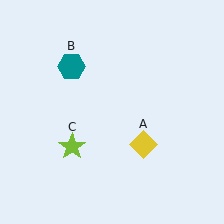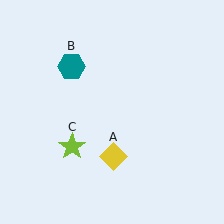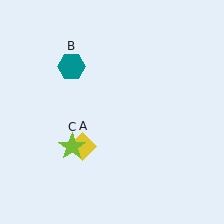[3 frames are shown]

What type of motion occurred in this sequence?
The yellow diamond (object A) rotated clockwise around the center of the scene.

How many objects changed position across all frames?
1 object changed position: yellow diamond (object A).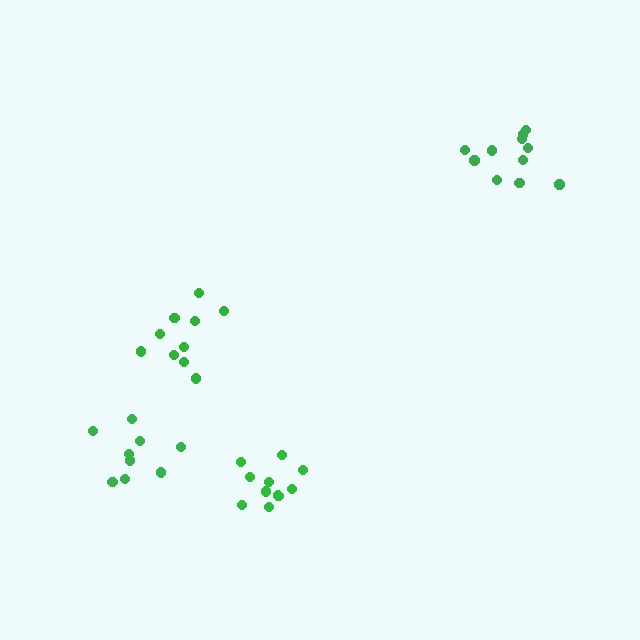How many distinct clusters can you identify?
There are 4 distinct clusters.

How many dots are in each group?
Group 1: 9 dots, Group 2: 11 dots, Group 3: 11 dots, Group 4: 10 dots (41 total).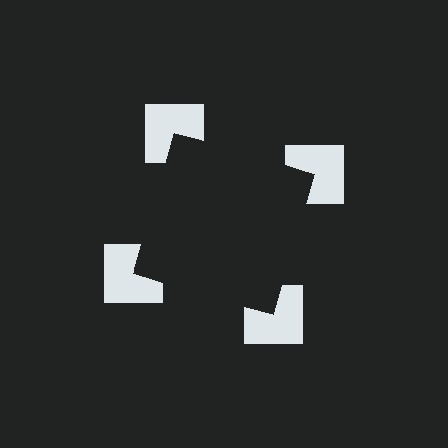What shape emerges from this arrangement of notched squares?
An illusory square — its edges are inferred from the aligned wedge cuts in the notched squares, not physically drawn.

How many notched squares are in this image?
There are 4 — one at each vertex of the illusory square.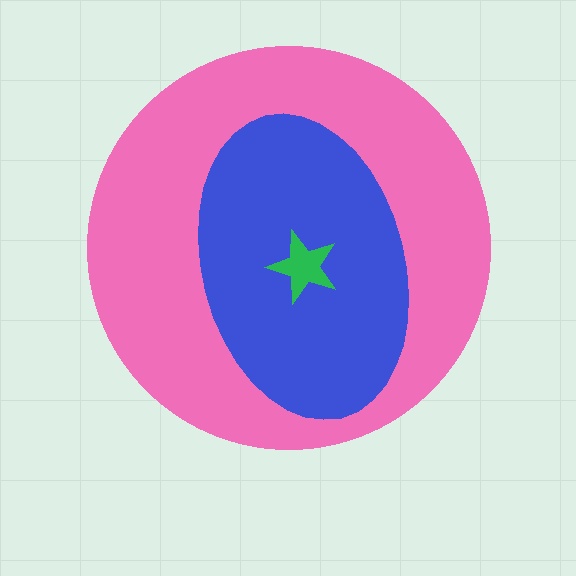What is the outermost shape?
The pink circle.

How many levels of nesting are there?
3.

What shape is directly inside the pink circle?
The blue ellipse.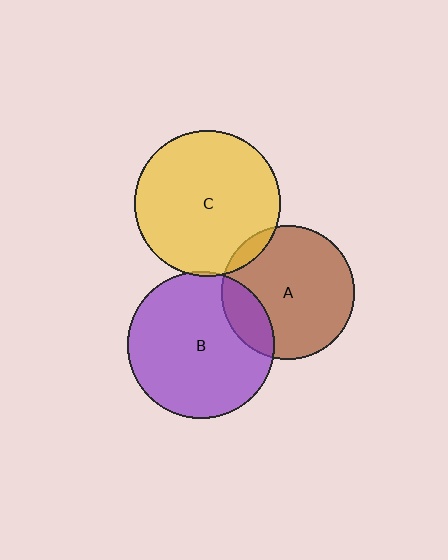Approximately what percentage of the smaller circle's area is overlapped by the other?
Approximately 5%.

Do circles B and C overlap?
Yes.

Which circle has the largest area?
Circle B (purple).